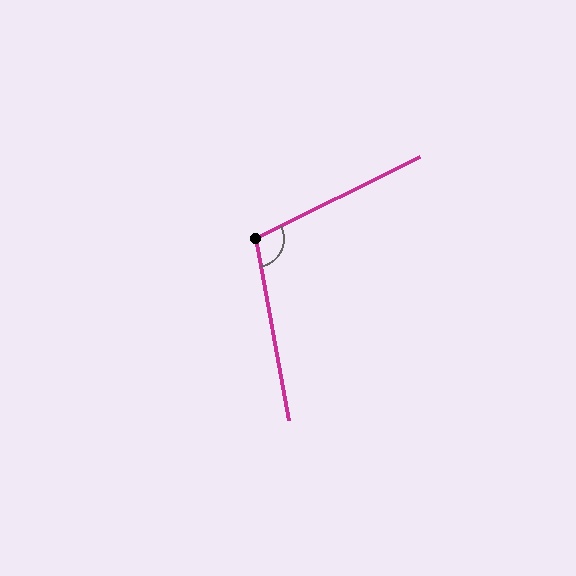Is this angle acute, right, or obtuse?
It is obtuse.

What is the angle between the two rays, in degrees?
Approximately 106 degrees.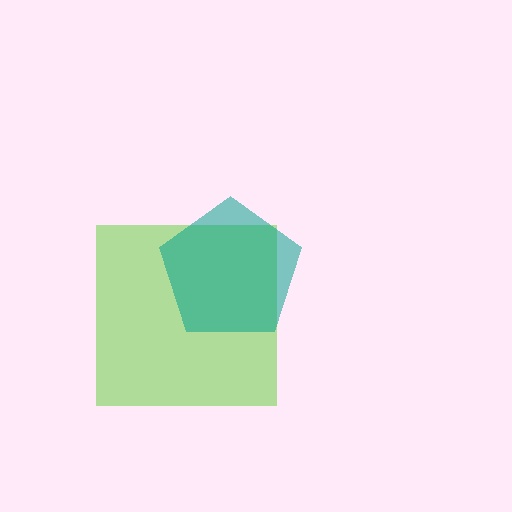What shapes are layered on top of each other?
The layered shapes are: a lime square, a teal pentagon.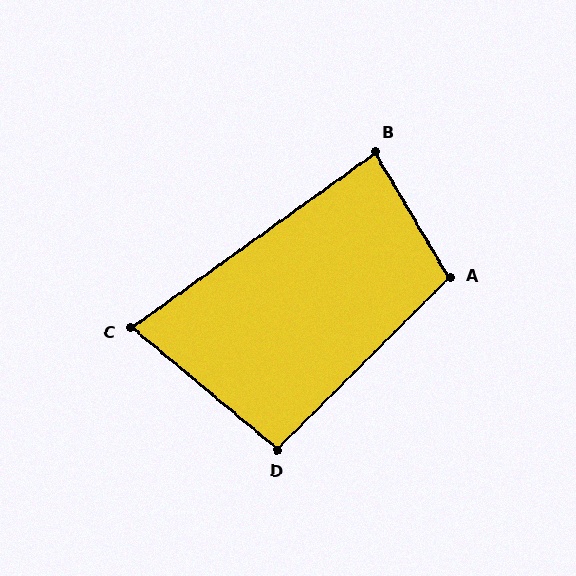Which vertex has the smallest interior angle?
C, at approximately 76 degrees.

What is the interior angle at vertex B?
Approximately 85 degrees (acute).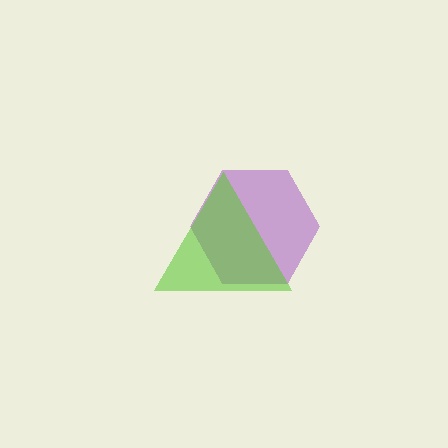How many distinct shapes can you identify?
There are 2 distinct shapes: a purple hexagon, a lime triangle.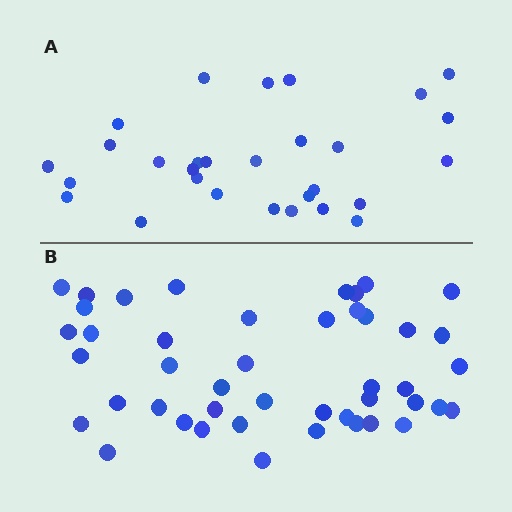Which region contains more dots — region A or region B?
Region B (the bottom region) has more dots.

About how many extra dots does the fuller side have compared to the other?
Region B has approximately 15 more dots than region A.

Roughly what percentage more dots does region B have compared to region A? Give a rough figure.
About 55% more.